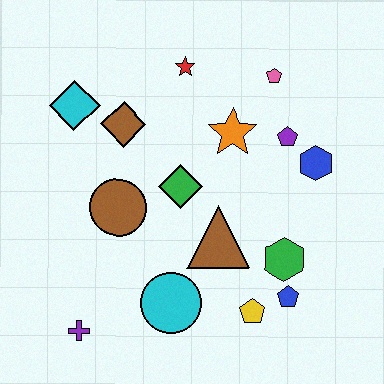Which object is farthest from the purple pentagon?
The purple cross is farthest from the purple pentagon.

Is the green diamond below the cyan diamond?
Yes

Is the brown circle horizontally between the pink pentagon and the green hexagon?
No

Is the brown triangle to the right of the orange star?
No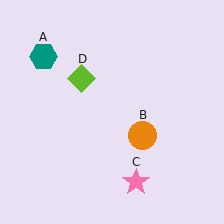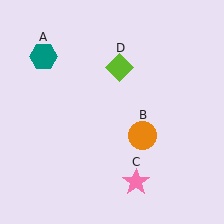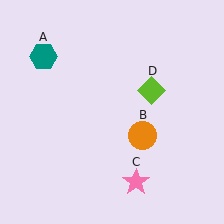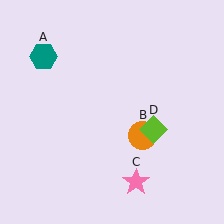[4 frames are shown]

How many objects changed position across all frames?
1 object changed position: lime diamond (object D).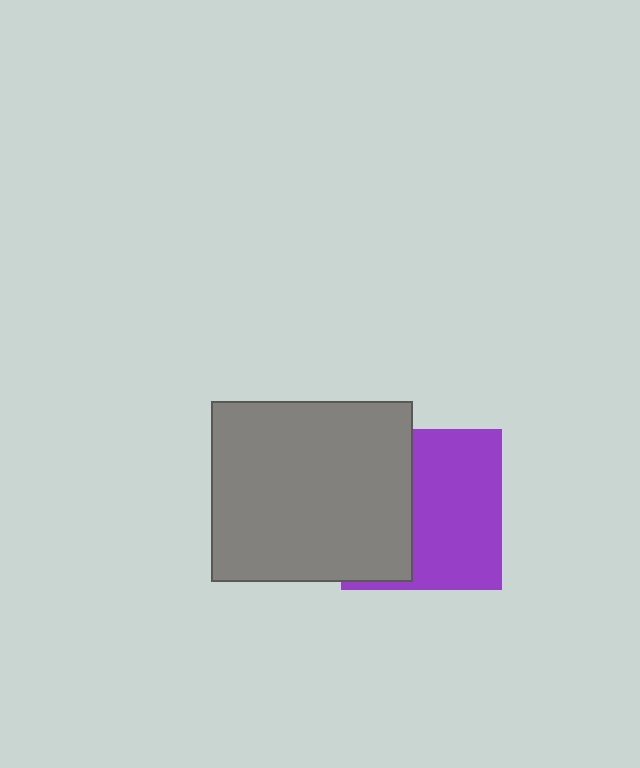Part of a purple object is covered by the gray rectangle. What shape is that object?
It is a square.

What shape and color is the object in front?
The object in front is a gray rectangle.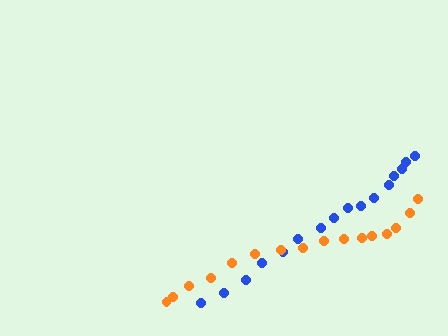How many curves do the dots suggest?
There are 2 distinct paths.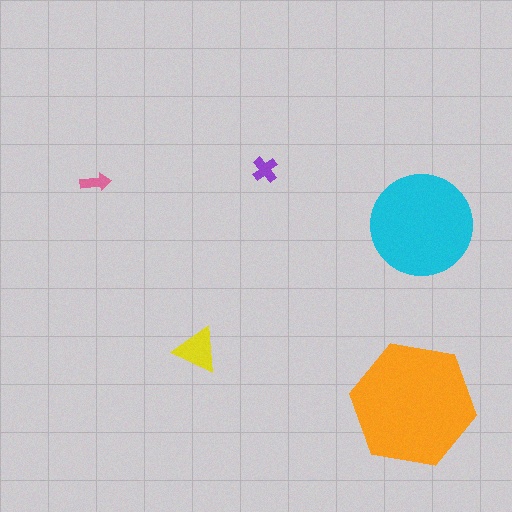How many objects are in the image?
There are 5 objects in the image.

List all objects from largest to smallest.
The orange hexagon, the cyan circle, the yellow triangle, the purple cross, the pink arrow.